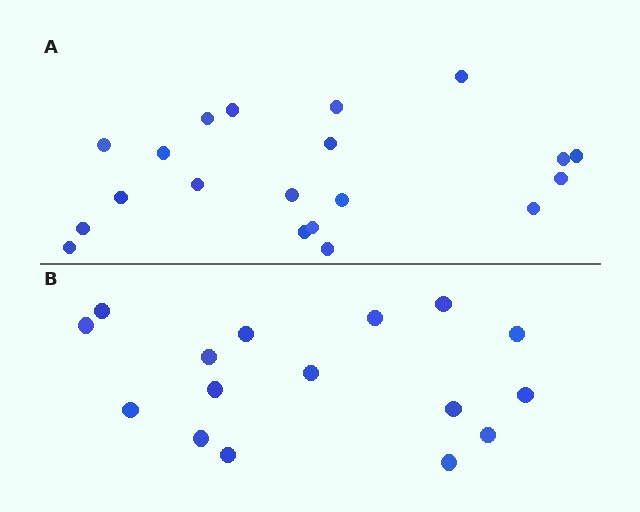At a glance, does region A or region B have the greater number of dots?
Region A (the top region) has more dots.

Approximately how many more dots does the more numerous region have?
Region A has about 4 more dots than region B.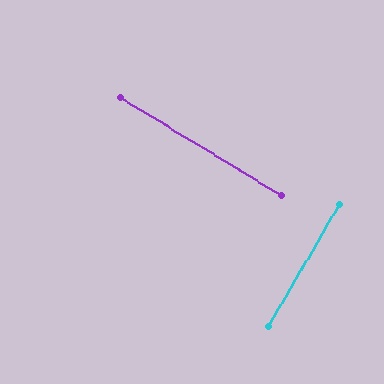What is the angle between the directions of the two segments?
Approximately 89 degrees.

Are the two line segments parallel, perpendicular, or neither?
Perpendicular — they meet at approximately 89°.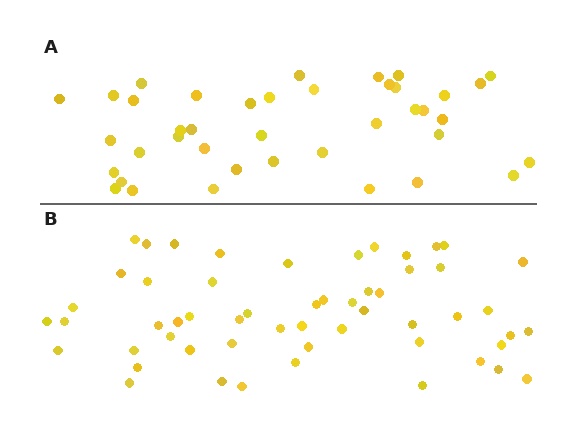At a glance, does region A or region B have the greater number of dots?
Region B (the bottom region) has more dots.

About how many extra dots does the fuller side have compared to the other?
Region B has approximately 15 more dots than region A.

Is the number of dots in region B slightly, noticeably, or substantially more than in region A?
Region B has noticeably more, but not dramatically so. The ratio is roughly 1.4 to 1.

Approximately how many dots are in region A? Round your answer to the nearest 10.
About 40 dots.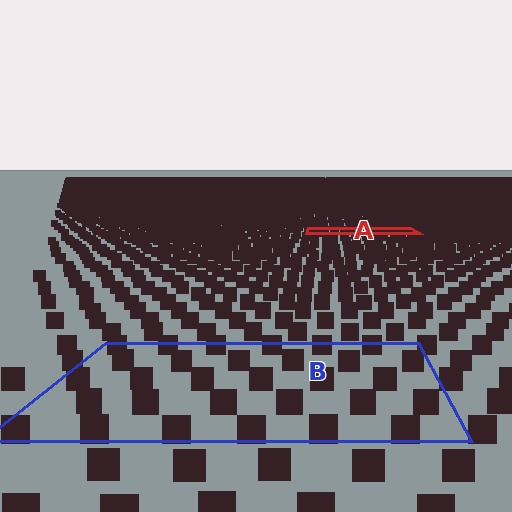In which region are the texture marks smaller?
The texture marks are smaller in region A, because it is farther away.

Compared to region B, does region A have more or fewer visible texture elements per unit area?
Region A has more texture elements per unit area — they are packed more densely because it is farther away.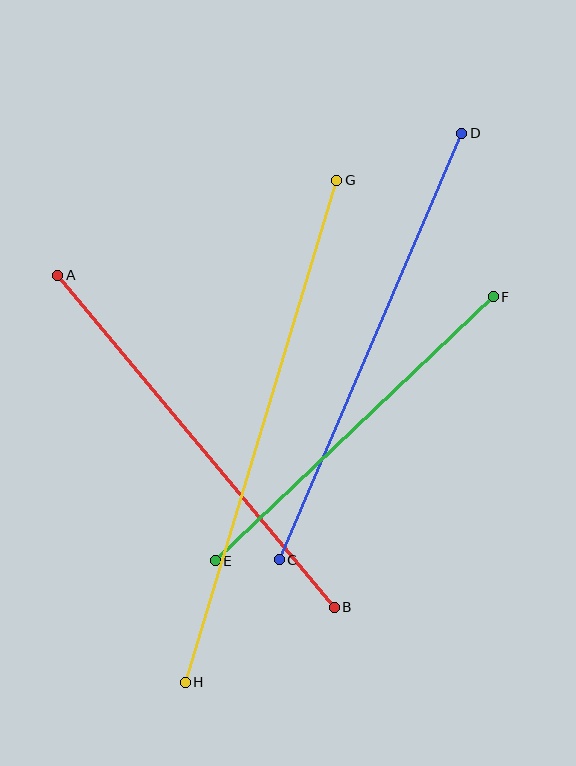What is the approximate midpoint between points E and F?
The midpoint is at approximately (354, 429) pixels.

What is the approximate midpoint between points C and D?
The midpoint is at approximately (370, 346) pixels.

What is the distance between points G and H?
The distance is approximately 525 pixels.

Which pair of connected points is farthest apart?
Points G and H are farthest apart.